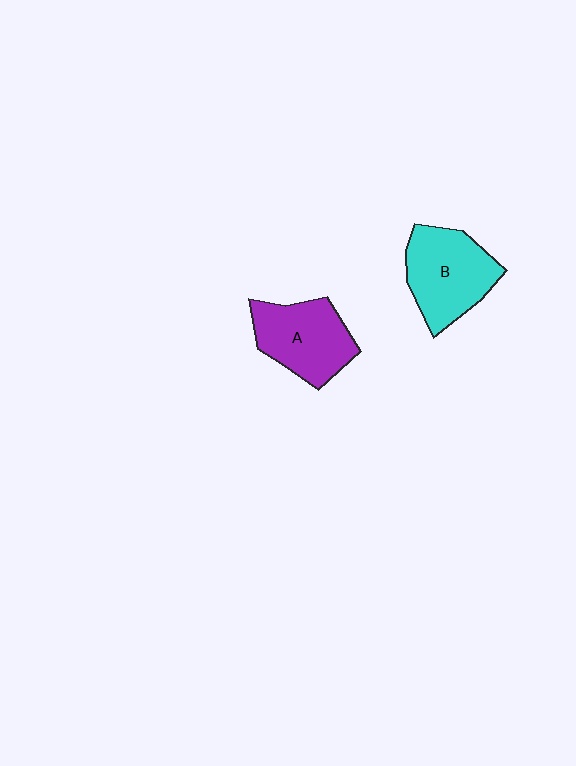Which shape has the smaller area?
Shape A (purple).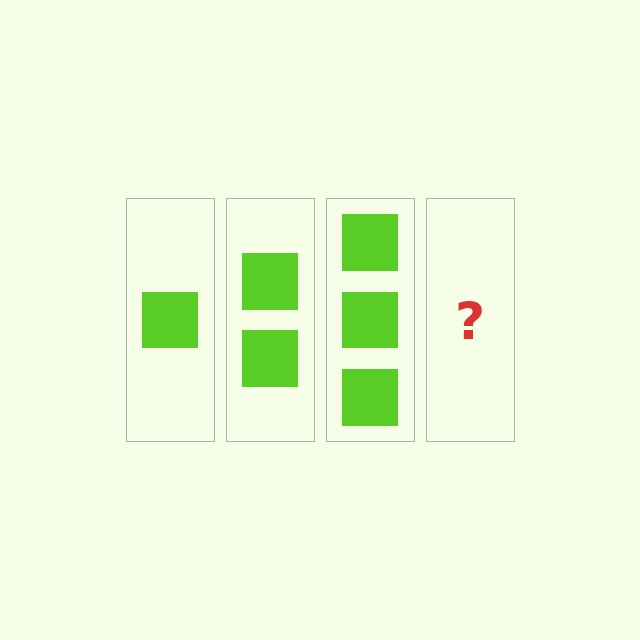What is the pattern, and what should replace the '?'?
The pattern is that each step adds one more square. The '?' should be 4 squares.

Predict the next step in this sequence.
The next step is 4 squares.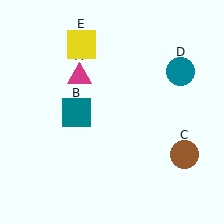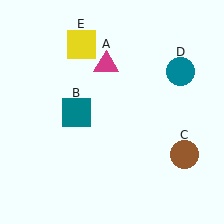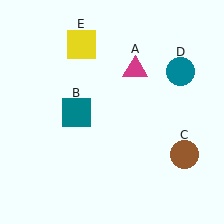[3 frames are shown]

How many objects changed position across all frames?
1 object changed position: magenta triangle (object A).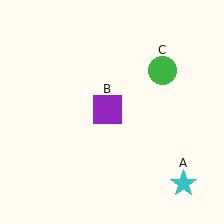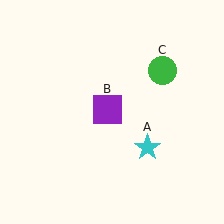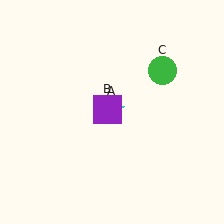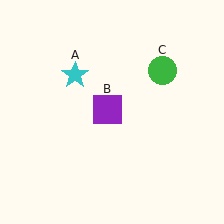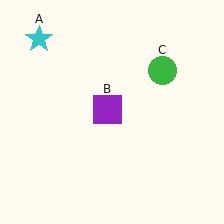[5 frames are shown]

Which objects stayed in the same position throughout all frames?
Purple square (object B) and green circle (object C) remained stationary.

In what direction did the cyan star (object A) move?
The cyan star (object A) moved up and to the left.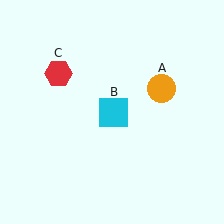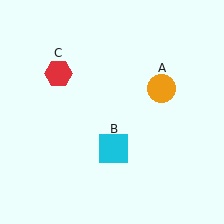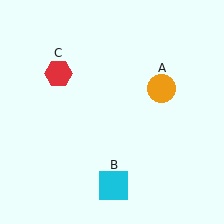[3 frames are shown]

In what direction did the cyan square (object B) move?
The cyan square (object B) moved down.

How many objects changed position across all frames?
1 object changed position: cyan square (object B).